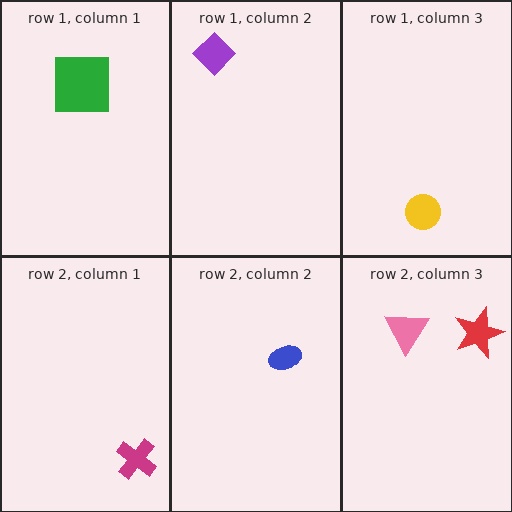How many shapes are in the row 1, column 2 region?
1.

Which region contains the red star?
The row 2, column 3 region.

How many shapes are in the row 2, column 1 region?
1.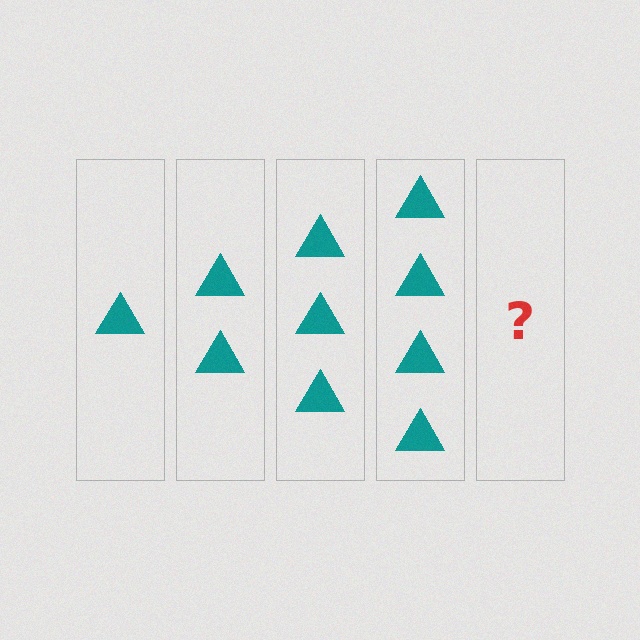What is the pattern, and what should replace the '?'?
The pattern is that each step adds one more triangle. The '?' should be 5 triangles.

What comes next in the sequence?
The next element should be 5 triangles.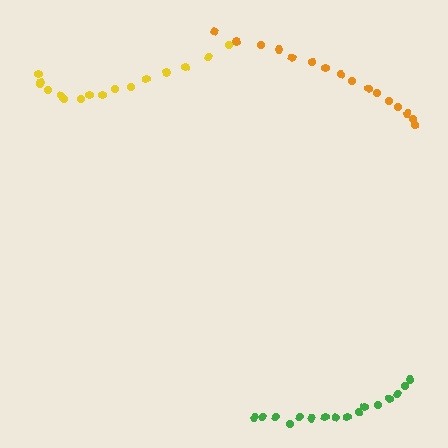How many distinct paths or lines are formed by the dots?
There are 3 distinct paths.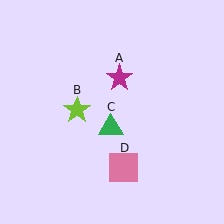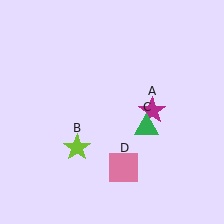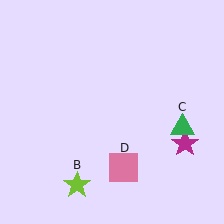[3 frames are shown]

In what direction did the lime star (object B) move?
The lime star (object B) moved down.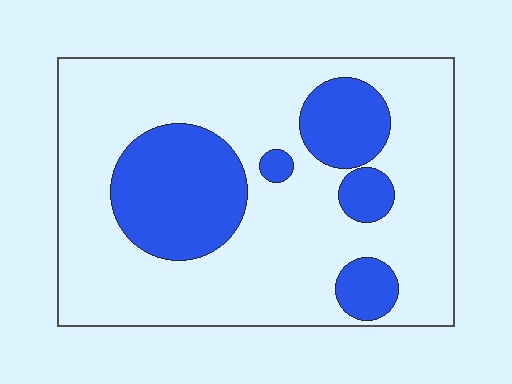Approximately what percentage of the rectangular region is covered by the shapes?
Approximately 25%.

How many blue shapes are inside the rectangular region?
5.